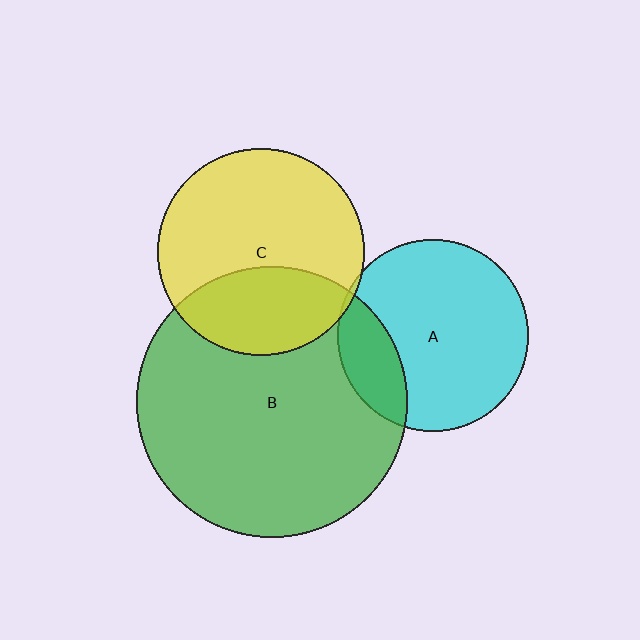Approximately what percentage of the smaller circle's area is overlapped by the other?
Approximately 20%.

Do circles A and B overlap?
Yes.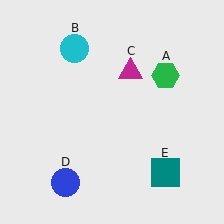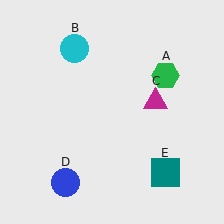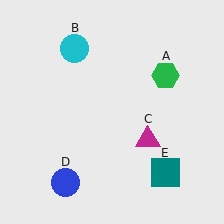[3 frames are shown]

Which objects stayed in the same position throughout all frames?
Green hexagon (object A) and cyan circle (object B) and blue circle (object D) and teal square (object E) remained stationary.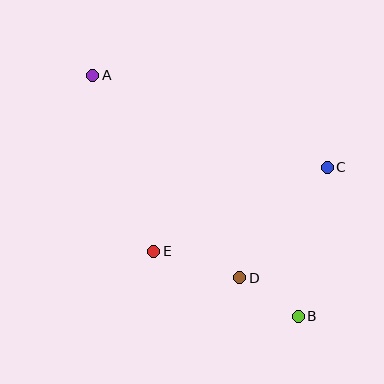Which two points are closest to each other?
Points B and D are closest to each other.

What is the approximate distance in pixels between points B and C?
The distance between B and C is approximately 151 pixels.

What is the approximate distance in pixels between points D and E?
The distance between D and E is approximately 90 pixels.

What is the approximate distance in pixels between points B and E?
The distance between B and E is approximately 158 pixels.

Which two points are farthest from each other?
Points A and B are farthest from each other.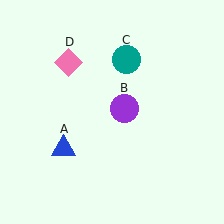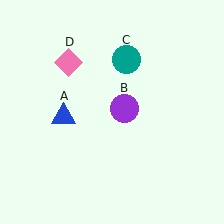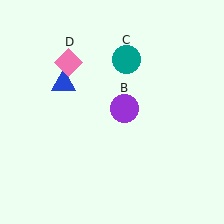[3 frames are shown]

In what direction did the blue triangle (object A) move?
The blue triangle (object A) moved up.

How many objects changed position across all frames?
1 object changed position: blue triangle (object A).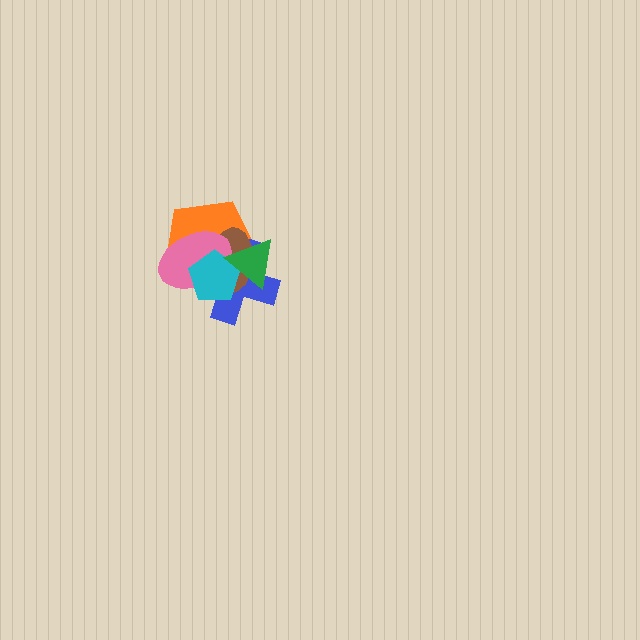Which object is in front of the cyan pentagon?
The green triangle is in front of the cyan pentagon.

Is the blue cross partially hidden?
Yes, it is partially covered by another shape.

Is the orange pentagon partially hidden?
Yes, it is partially covered by another shape.